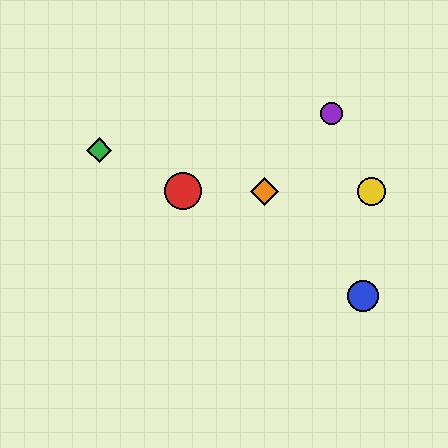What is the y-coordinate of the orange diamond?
The orange diamond is at y≈191.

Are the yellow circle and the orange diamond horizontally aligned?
Yes, both are at y≈191.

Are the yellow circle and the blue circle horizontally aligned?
No, the yellow circle is at y≈191 and the blue circle is at y≈296.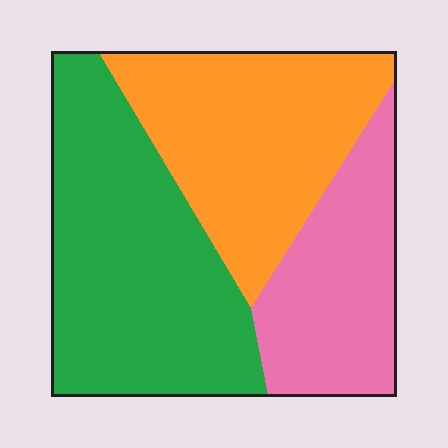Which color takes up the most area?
Green, at roughly 40%.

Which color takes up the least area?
Pink, at roughly 25%.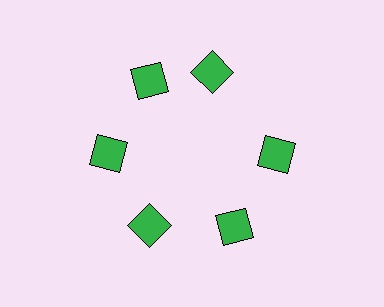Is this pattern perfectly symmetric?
No. The 6 green squares are arranged in a ring, but one element near the 1 o'clock position is rotated out of alignment along the ring, breaking the 6-fold rotational symmetry.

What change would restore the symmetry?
The symmetry would be restored by rotating it back into even spacing with its neighbors so that all 6 squares sit at equal angles and equal distance from the center.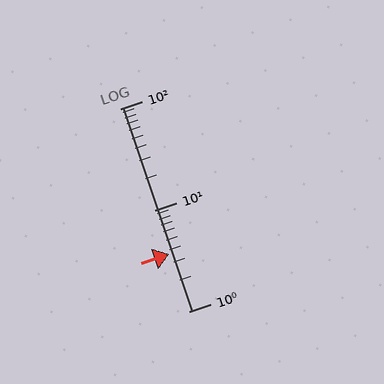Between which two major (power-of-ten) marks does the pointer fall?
The pointer is between 1 and 10.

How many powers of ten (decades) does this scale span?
The scale spans 2 decades, from 1 to 100.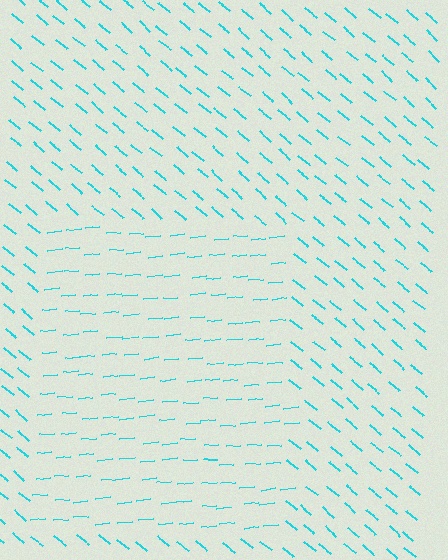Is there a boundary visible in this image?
Yes, there is a texture boundary formed by a change in line orientation.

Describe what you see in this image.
The image is filled with small cyan line segments. A rectangle region in the image has lines oriented differently from the surrounding lines, creating a visible texture boundary.